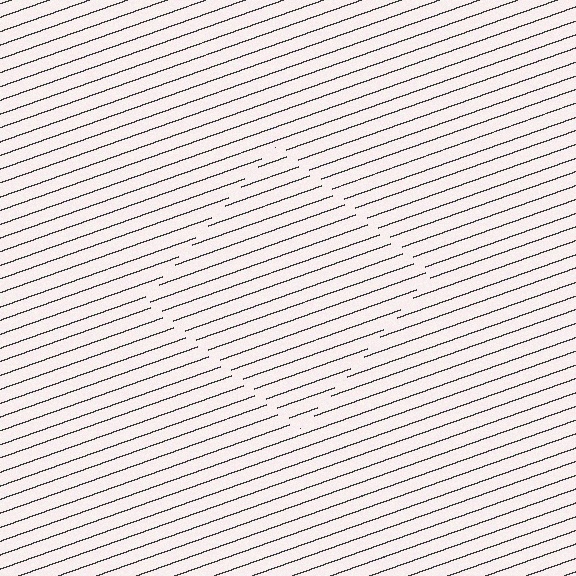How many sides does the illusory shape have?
4 sides — the line-ends trace a square.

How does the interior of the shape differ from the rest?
The interior of the shape contains the same grating, shifted by half a period — the contour is defined by the phase discontinuity where line-ends from the inner and outer gratings abut.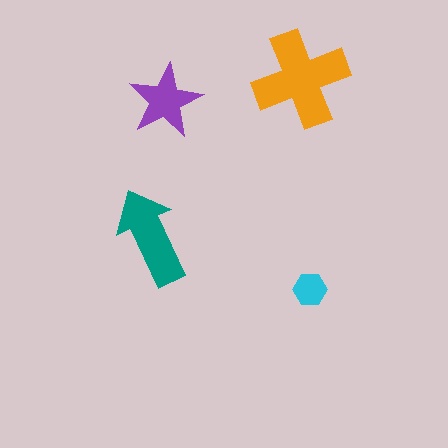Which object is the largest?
The orange cross.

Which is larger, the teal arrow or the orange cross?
The orange cross.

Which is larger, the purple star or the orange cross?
The orange cross.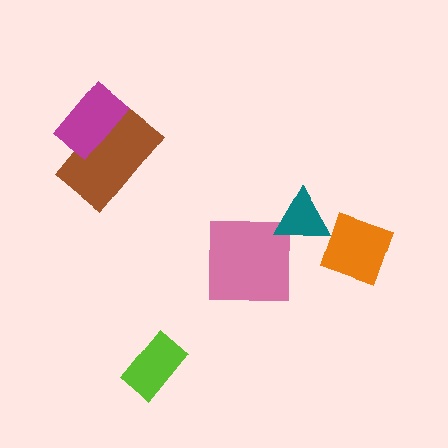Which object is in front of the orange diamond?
The teal triangle is in front of the orange diamond.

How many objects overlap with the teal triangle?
1 object overlaps with the teal triangle.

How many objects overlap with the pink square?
0 objects overlap with the pink square.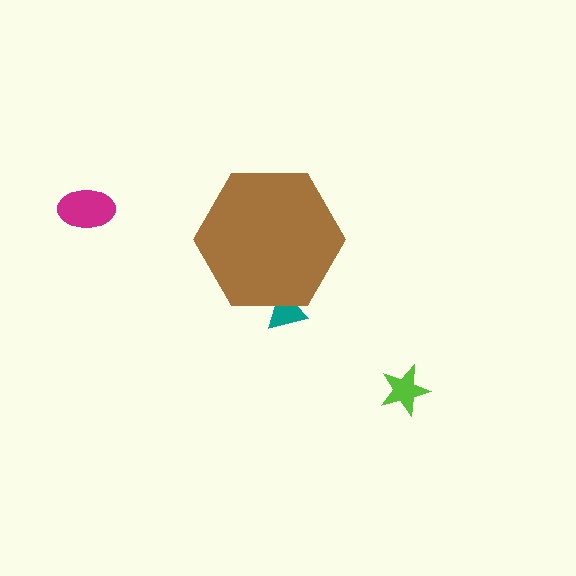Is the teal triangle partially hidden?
Yes, the teal triangle is partially hidden behind the brown hexagon.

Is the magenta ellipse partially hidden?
No, the magenta ellipse is fully visible.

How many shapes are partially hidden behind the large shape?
1 shape is partially hidden.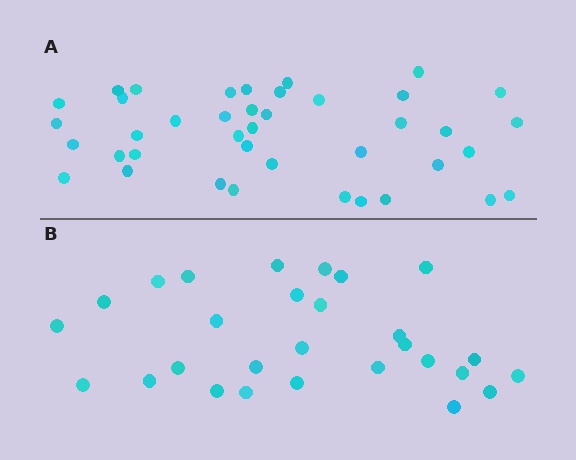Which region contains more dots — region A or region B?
Region A (the top region) has more dots.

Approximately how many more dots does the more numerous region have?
Region A has roughly 12 or so more dots than region B.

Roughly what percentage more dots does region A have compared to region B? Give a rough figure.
About 45% more.